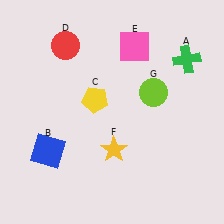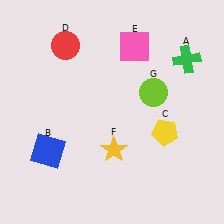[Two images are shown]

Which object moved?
The yellow pentagon (C) moved right.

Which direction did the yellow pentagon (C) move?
The yellow pentagon (C) moved right.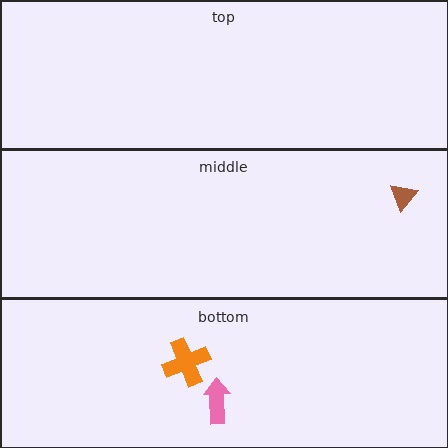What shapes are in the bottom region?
The orange cross, the pink arrow.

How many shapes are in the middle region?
1.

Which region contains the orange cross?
The bottom region.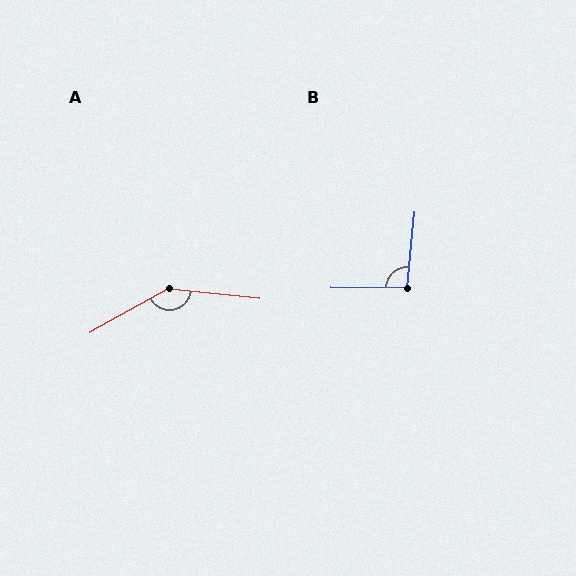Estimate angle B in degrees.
Approximately 95 degrees.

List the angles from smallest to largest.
B (95°), A (145°).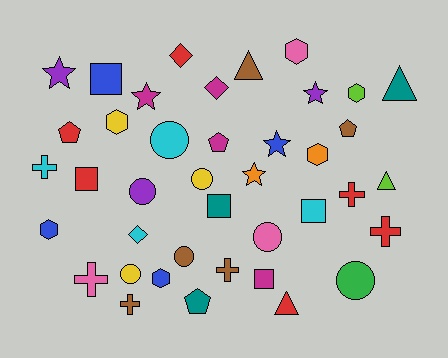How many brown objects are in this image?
There are 5 brown objects.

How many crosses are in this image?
There are 6 crosses.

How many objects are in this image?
There are 40 objects.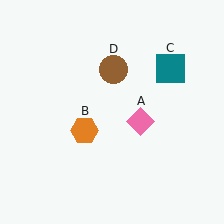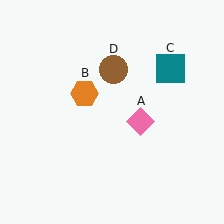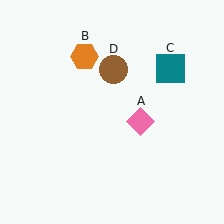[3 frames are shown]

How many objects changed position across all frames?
1 object changed position: orange hexagon (object B).